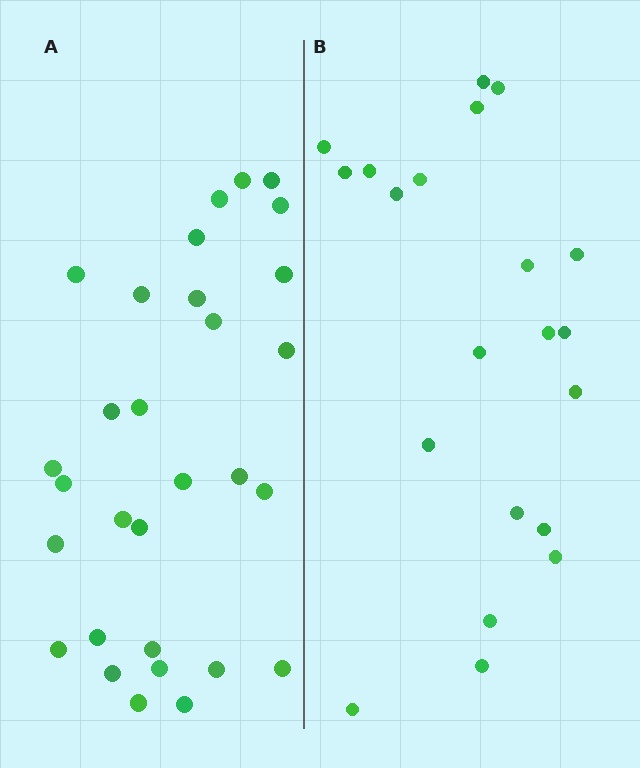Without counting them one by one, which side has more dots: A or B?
Region A (the left region) has more dots.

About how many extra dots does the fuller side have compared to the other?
Region A has roughly 8 or so more dots than region B.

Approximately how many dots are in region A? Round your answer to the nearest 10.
About 30 dots.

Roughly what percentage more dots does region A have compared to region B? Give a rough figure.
About 45% more.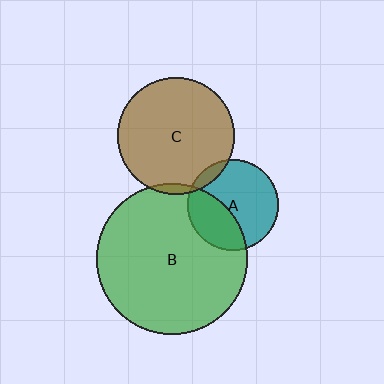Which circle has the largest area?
Circle B (green).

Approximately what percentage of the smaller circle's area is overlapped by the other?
Approximately 5%.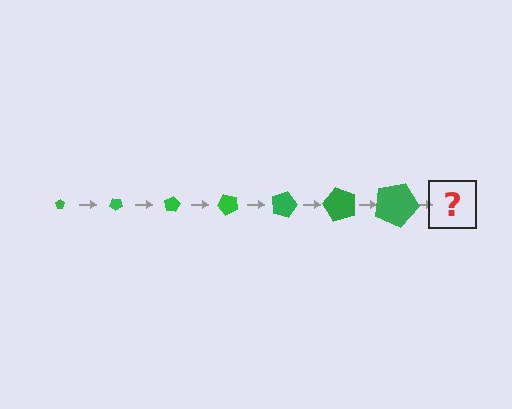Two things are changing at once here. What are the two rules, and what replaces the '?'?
The two rules are that the pentagon grows larger each step and it rotates 40 degrees each step. The '?' should be a pentagon, larger than the previous one and rotated 280 degrees from the start.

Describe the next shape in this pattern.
It should be a pentagon, larger than the previous one and rotated 280 degrees from the start.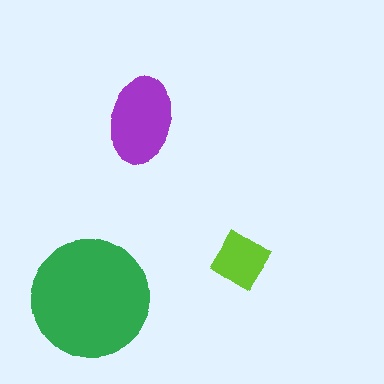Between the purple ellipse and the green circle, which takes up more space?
The green circle.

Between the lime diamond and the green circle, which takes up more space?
The green circle.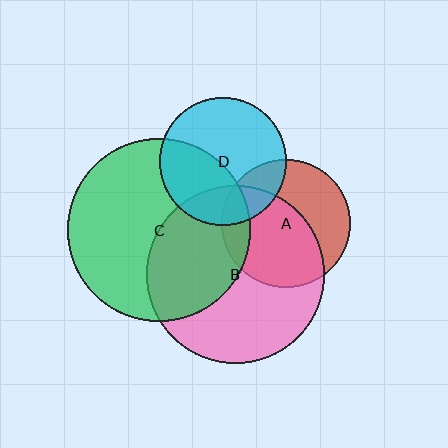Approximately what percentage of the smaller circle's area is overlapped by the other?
Approximately 60%.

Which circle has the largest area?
Circle C (green).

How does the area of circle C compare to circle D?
Approximately 2.1 times.